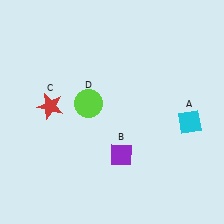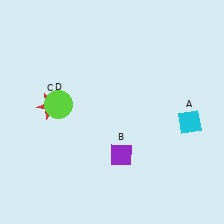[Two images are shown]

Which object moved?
The lime circle (D) moved left.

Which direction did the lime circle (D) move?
The lime circle (D) moved left.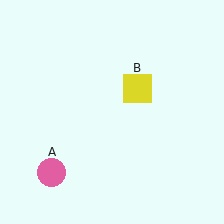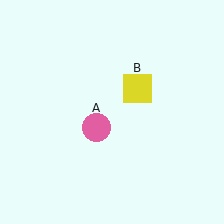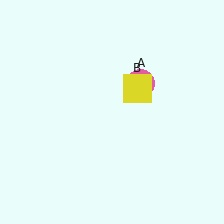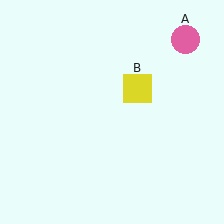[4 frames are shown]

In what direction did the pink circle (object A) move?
The pink circle (object A) moved up and to the right.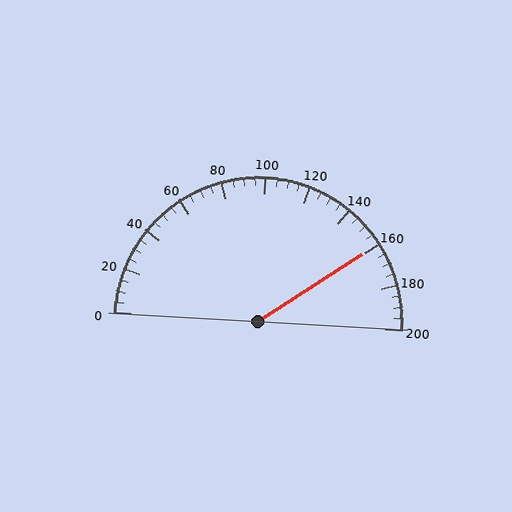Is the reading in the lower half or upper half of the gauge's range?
The reading is in the upper half of the range (0 to 200).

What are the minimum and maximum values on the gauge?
The gauge ranges from 0 to 200.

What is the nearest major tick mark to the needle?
The nearest major tick mark is 160.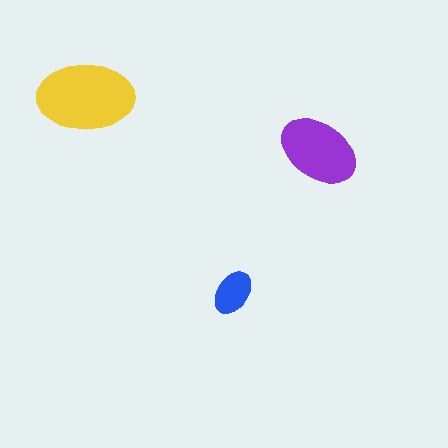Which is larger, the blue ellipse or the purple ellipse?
The purple one.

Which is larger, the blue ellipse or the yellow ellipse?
The yellow one.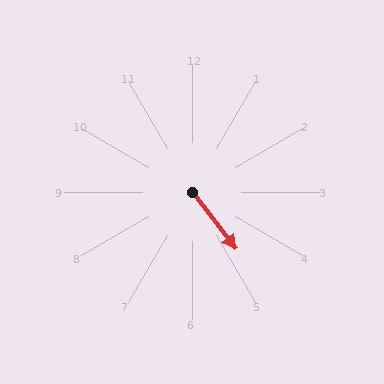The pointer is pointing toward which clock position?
Roughly 5 o'clock.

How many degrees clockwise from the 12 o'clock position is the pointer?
Approximately 143 degrees.